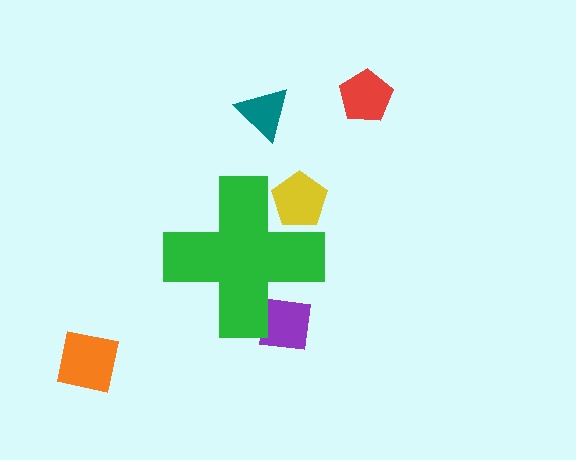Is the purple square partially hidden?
Yes, the purple square is partially hidden behind the green cross.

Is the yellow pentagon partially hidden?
Yes, the yellow pentagon is partially hidden behind the green cross.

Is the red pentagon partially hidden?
No, the red pentagon is fully visible.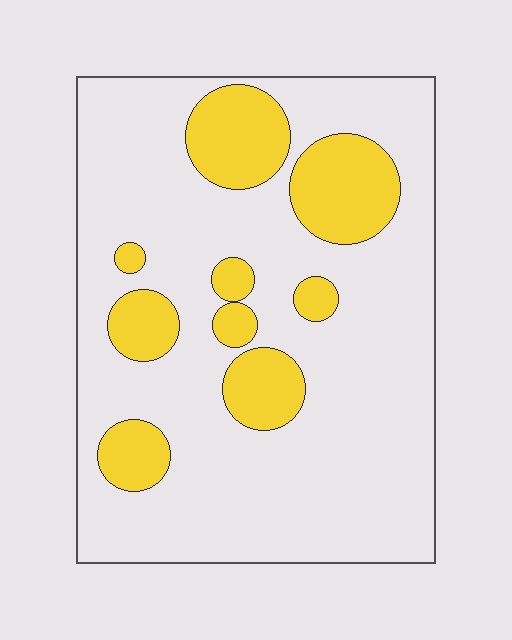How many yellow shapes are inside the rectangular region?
9.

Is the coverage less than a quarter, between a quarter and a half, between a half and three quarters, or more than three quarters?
Less than a quarter.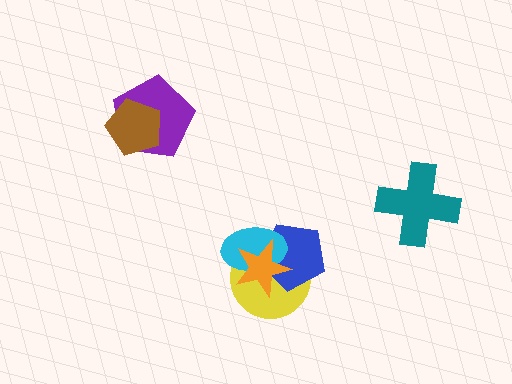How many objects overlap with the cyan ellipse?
3 objects overlap with the cyan ellipse.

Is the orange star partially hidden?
No, no other shape covers it.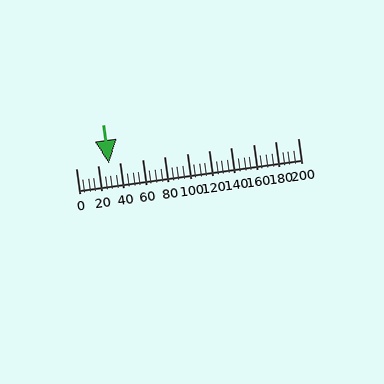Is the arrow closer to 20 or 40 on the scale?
The arrow is closer to 20.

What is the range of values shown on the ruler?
The ruler shows values from 0 to 200.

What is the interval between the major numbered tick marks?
The major tick marks are spaced 20 units apart.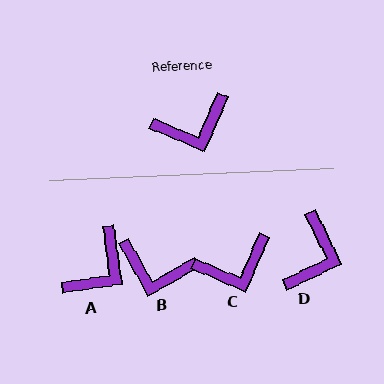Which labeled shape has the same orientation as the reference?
C.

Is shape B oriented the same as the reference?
No, it is off by about 38 degrees.